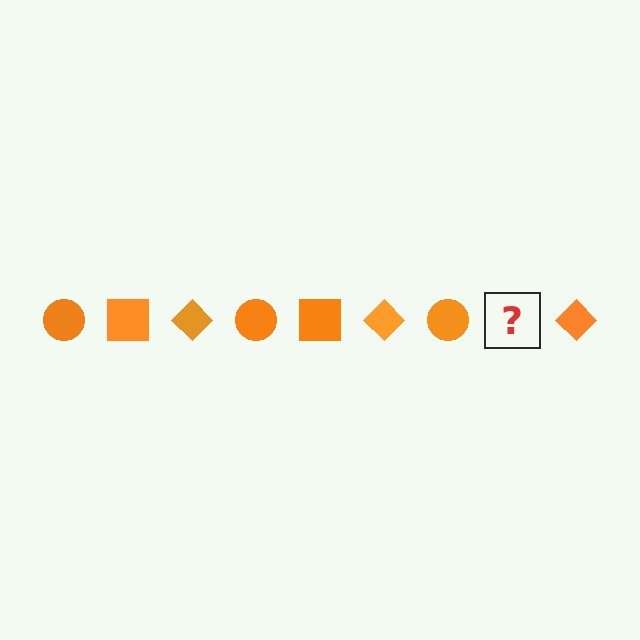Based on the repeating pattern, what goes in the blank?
The blank should be an orange square.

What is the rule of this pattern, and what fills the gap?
The rule is that the pattern cycles through circle, square, diamond shapes in orange. The gap should be filled with an orange square.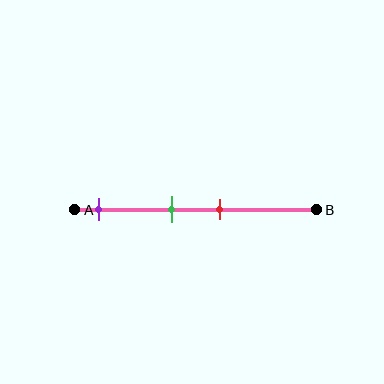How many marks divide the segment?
There are 3 marks dividing the segment.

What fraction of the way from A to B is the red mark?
The red mark is approximately 60% (0.6) of the way from A to B.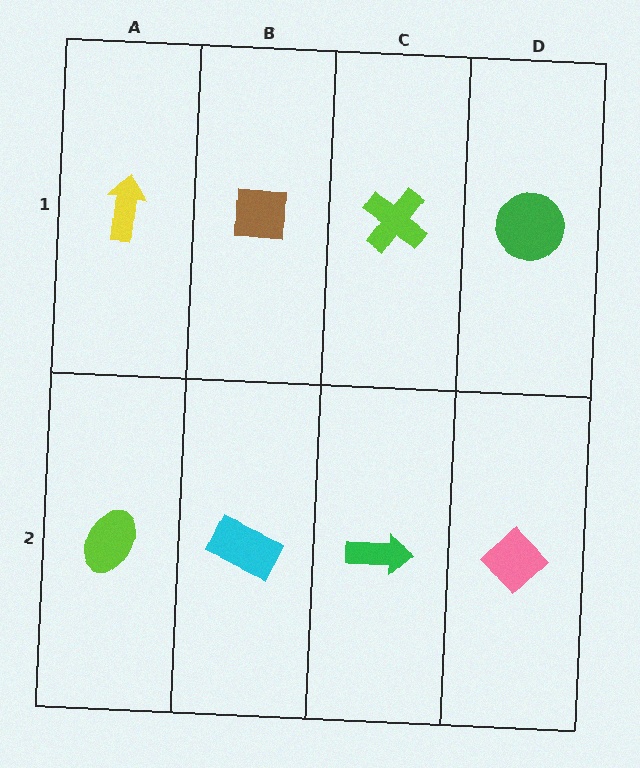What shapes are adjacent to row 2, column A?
A yellow arrow (row 1, column A), a cyan rectangle (row 2, column B).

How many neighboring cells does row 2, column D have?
2.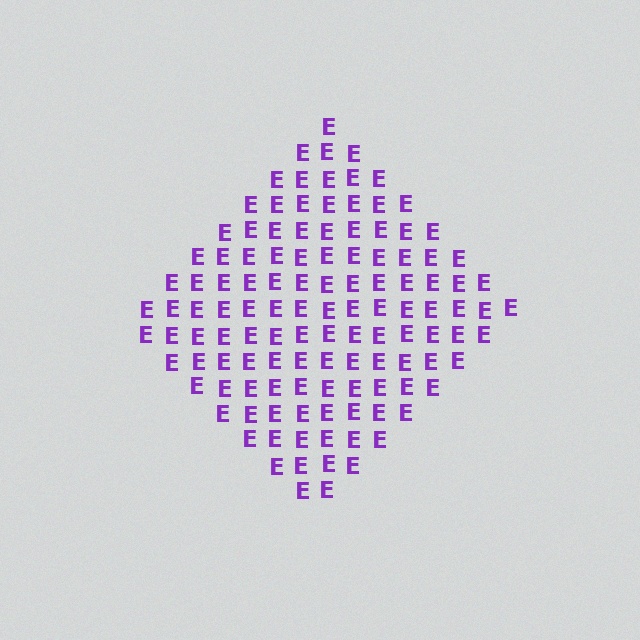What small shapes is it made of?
It is made of small letter E's.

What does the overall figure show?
The overall figure shows a diamond.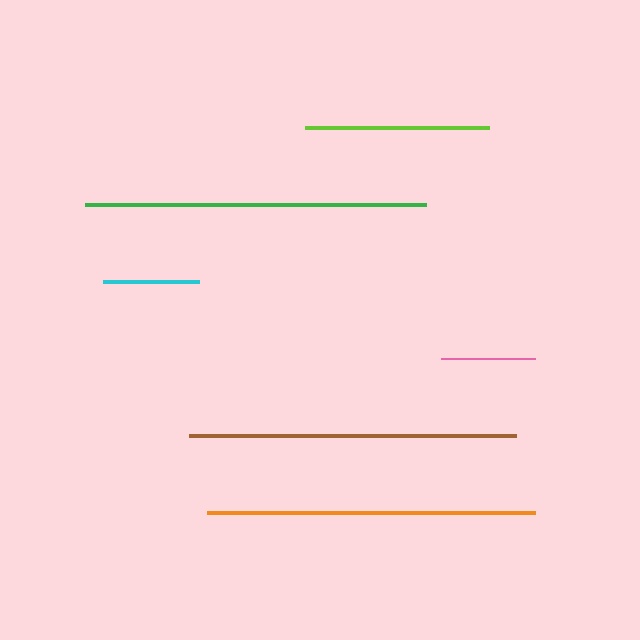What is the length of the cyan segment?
The cyan segment is approximately 96 pixels long.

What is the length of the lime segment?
The lime segment is approximately 184 pixels long.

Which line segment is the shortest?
The pink line is the shortest at approximately 94 pixels.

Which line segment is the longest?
The green line is the longest at approximately 341 pixels.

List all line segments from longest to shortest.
From longest to shortest: green, orange, brown, lime, cyan, pink.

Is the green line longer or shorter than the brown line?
The green line is longer than the brown line.